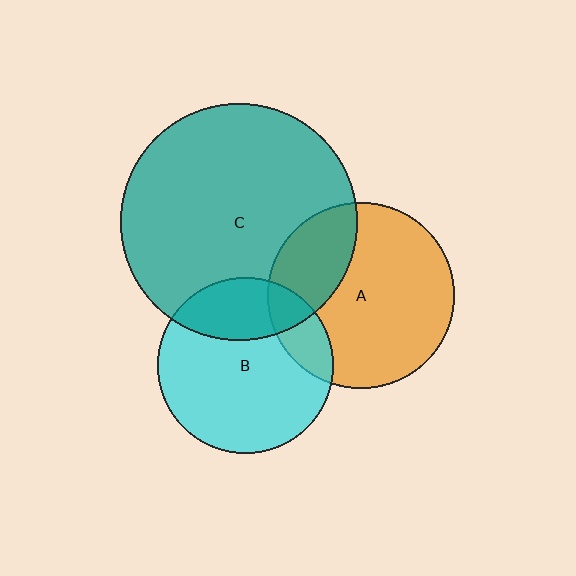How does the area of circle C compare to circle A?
Approximately 1.6 times.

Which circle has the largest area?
Circle C (teal).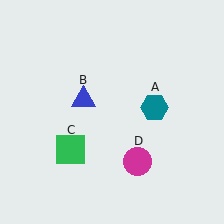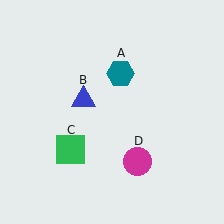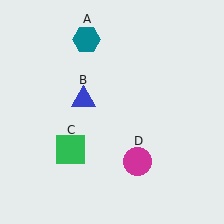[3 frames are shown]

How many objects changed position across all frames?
1 object changed position: teal hexagon (object A).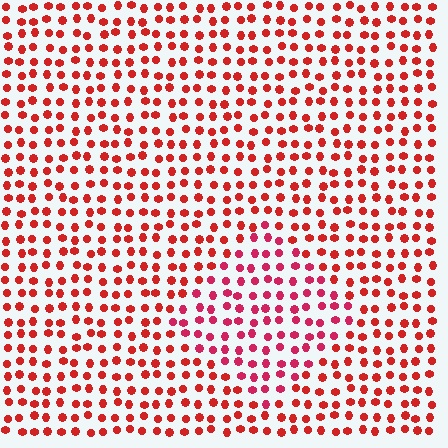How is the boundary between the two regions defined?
The boundary is defined purely by a slight shift in hue (about 21 degrees). Spacing, size, and orientation are identical on both sides.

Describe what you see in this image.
The image is filled with small red elements in a uniform arrangement. A diamond-shaped region is visible where the elements are tinted to a slightly different hue, forming a subtle color boundary.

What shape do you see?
I see a diamond.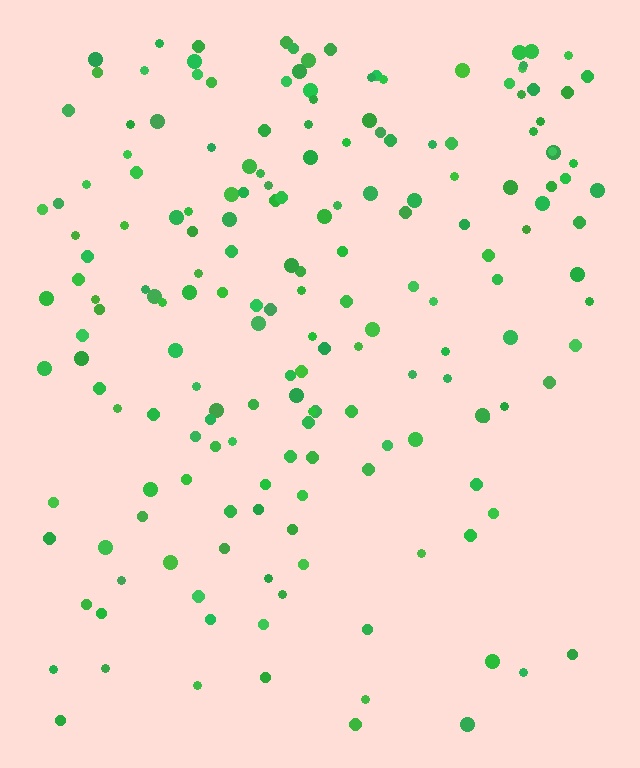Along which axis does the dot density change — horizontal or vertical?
Vertical.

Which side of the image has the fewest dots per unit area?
The bottom.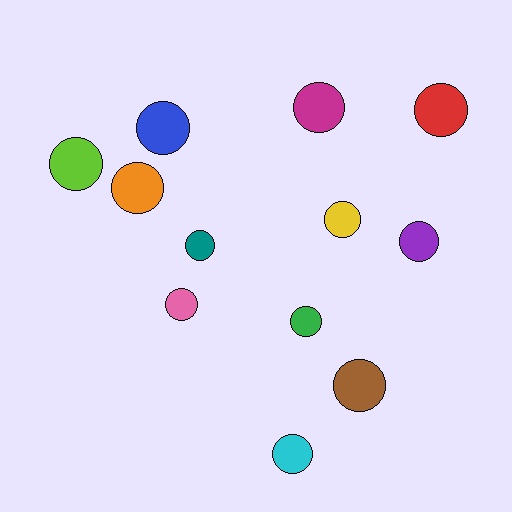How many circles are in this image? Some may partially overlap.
There are 12 circles.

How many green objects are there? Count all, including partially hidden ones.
There is 1 green object.